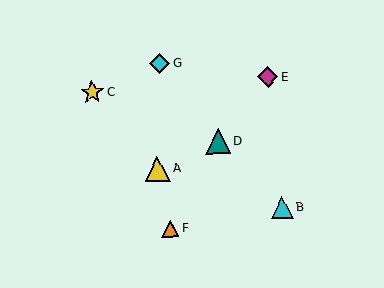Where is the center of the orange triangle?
The center of the orange triangle is at (170, 229).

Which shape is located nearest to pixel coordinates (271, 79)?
The magenta diamond (labeled E) at (268, 77) is nearest to that location.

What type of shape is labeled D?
Shape D is a teal triangle.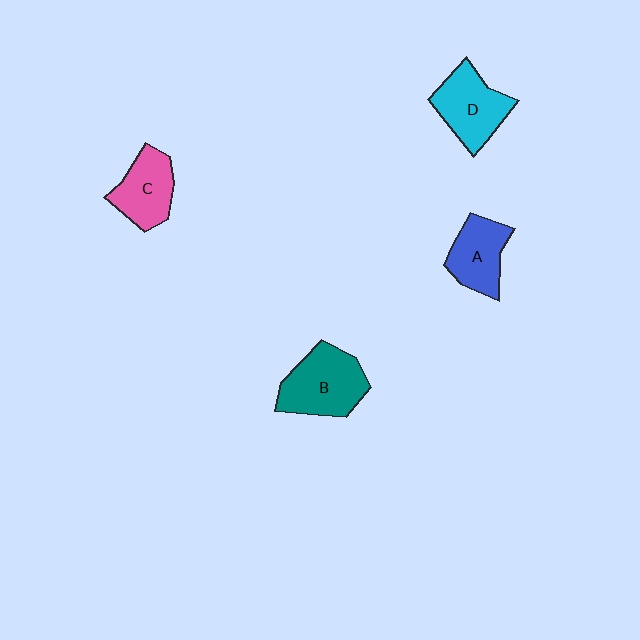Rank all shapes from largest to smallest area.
From largest to smallest: B (teal), D (cyan), C (pink), A (blue).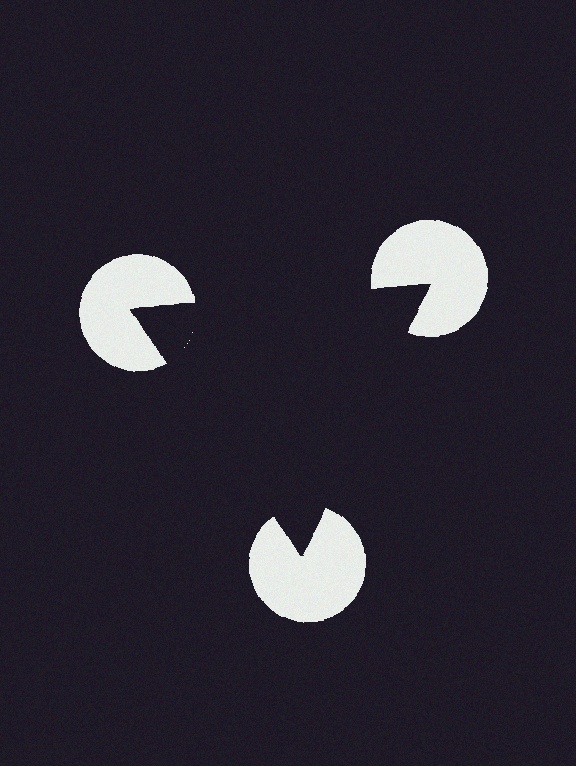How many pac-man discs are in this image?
There are 3 — one at each vertex of the illusory triangle.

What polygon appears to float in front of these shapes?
An illusory triangle — its edges are inferred from the aligned wedge cuts in the pac-man discs, not physically drawn.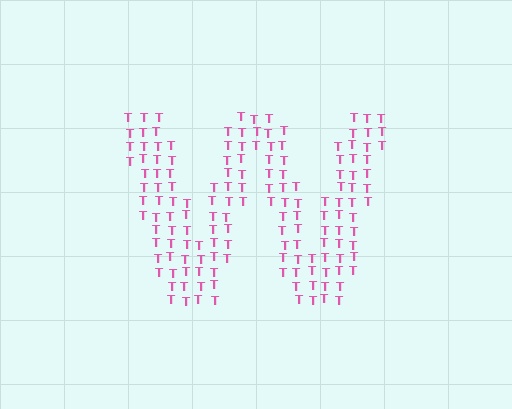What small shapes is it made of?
It is made of small letter T's.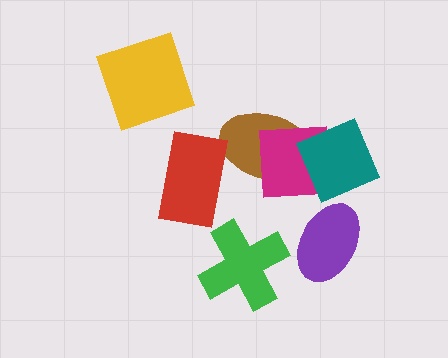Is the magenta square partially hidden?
Yes, it is partially covered by another shape.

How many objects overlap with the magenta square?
2 objects overlap with the magenta square.